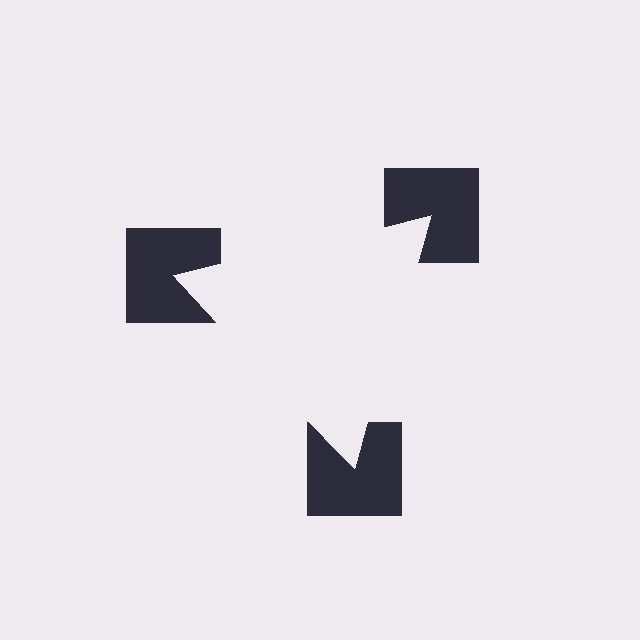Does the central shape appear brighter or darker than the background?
It typically appears slightly brighter than the background, even though no actual brightness change is drawn.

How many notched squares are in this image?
There are 3 — one at each vertex of the illusory triangle.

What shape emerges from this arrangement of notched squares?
An illusory triangle — its edges are inferred from the aligned wedge cuts in the notched squares, not physically drawn.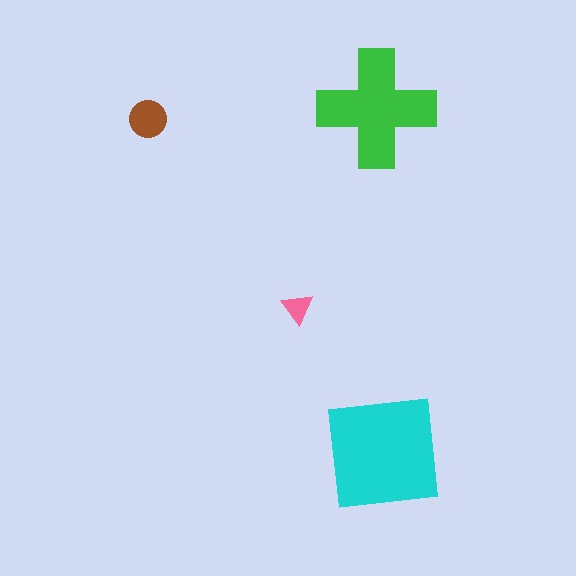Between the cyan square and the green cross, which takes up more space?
The cyan square.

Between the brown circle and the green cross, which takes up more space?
The green cross.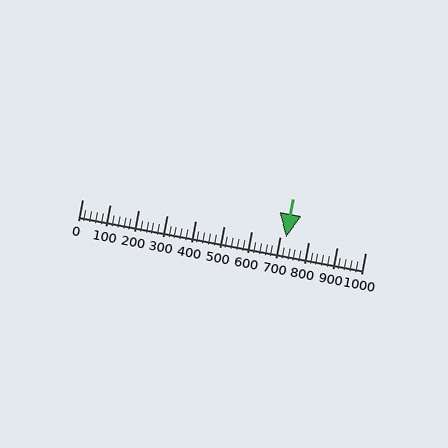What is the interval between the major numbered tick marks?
The major tick marks are spaced 100 units apart.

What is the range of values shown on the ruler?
The ruler shows values from 0 to 1000.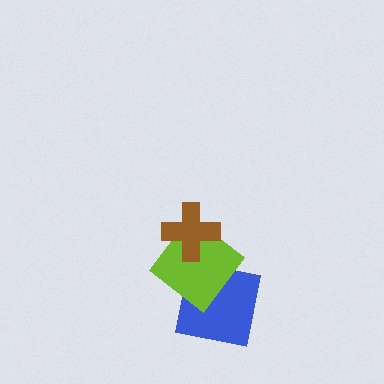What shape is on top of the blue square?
The lime diamond is on top of the blue square.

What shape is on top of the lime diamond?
The brown cross is on top of the lime diamond.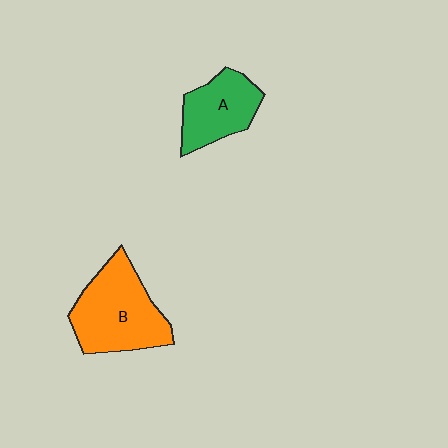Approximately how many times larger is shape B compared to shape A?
Approximately 1.5 times.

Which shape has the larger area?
Shape B (orange).